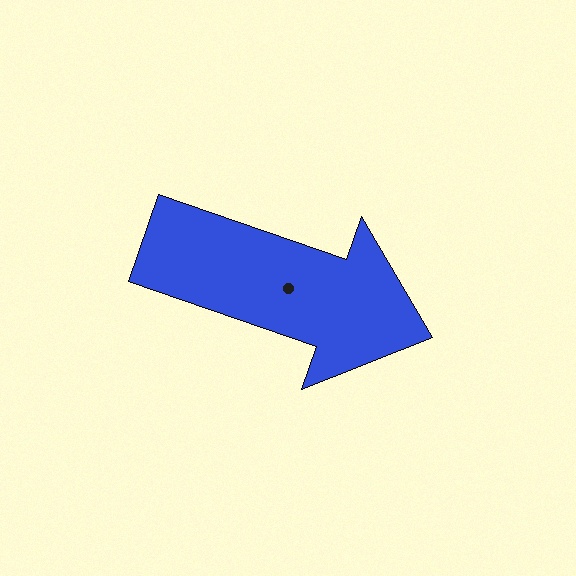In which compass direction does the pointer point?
East.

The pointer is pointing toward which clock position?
Roughly 4 o'clock.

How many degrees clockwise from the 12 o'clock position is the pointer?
Approximately 109 degrees.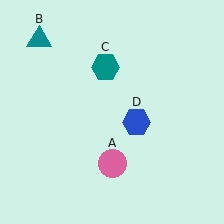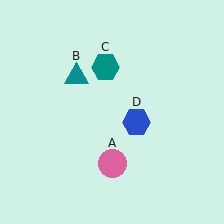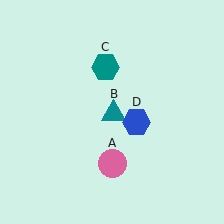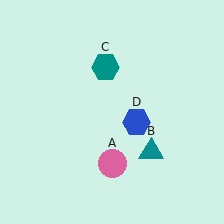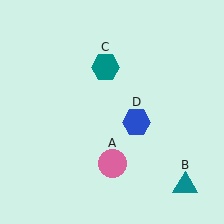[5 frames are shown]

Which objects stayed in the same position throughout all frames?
Pink circle (object A) and teal hexagon (object C) and blue hexagon (object D) remained stationary.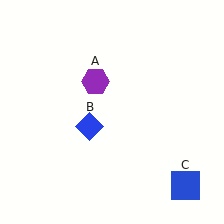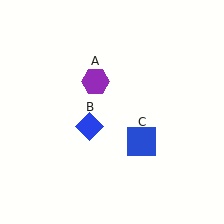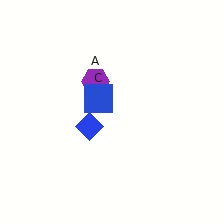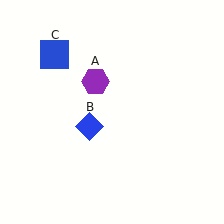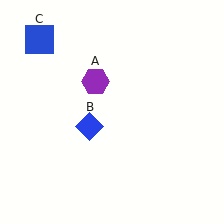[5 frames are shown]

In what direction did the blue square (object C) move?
The blue square (object C) moved up and to the left.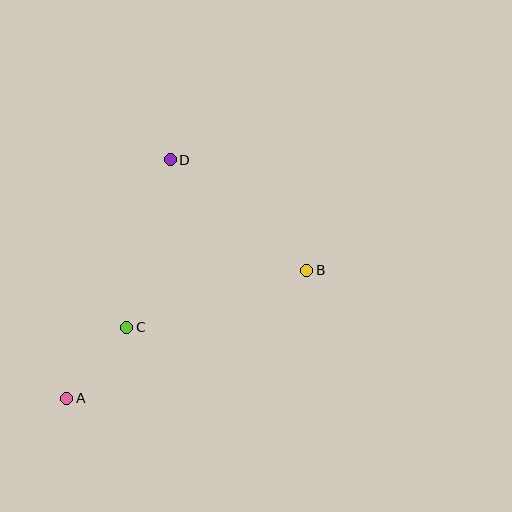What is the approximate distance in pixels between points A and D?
The distance between A and D is approximately 260 pixels.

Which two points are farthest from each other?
Points A and B are farthest from each other.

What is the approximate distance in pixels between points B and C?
The distance between B and C is approximately 189 pixels.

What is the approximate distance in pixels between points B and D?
The distance between B and D is approximately 176 pixels.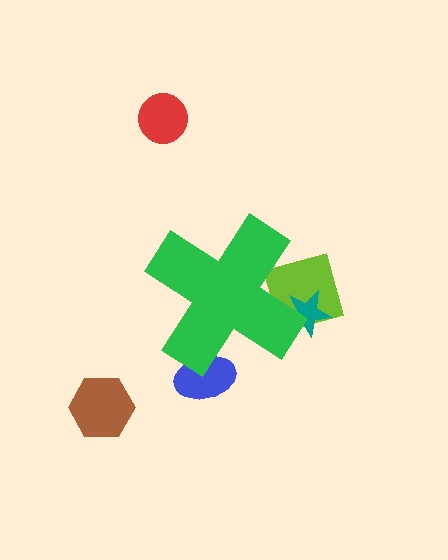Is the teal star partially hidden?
Yes, the teal star is partially hidden behind the green cross.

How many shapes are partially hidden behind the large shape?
3 shapes are partially hidden.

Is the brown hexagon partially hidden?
No, the brown hexagon is fully visible.